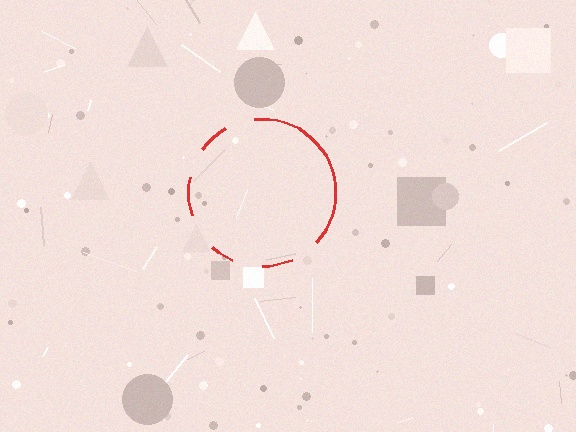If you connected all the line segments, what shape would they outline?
They would outline a circle.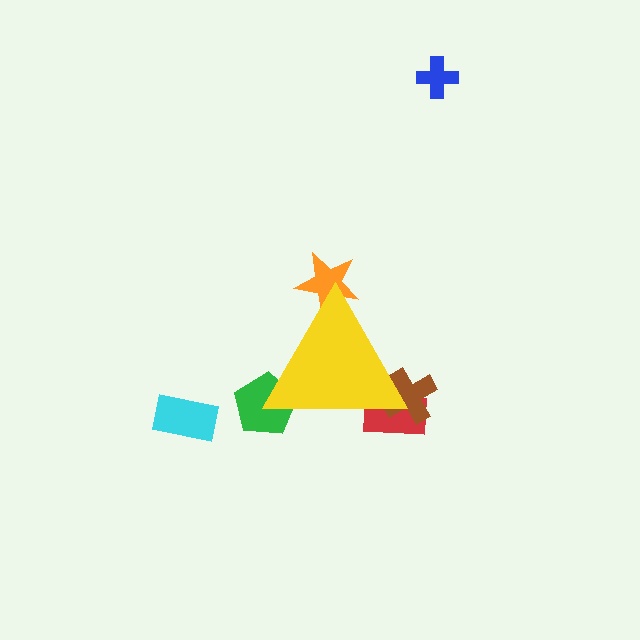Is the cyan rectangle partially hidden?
No, the cyan rectangle is fully visible.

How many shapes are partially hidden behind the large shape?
4 shapes are partially hidden.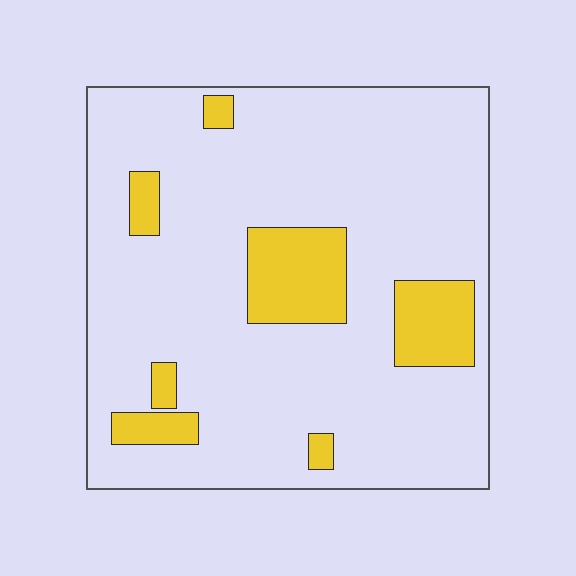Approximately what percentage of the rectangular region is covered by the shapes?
Approximately 15%.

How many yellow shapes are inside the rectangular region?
7.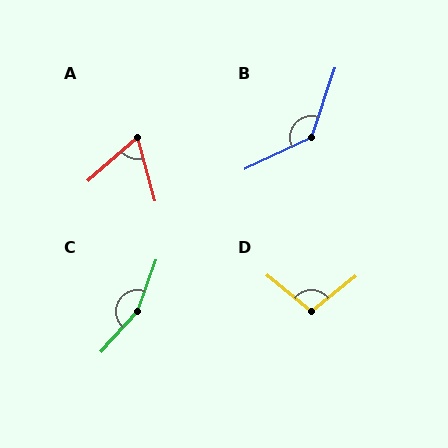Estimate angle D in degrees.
Approximately 102 degrees.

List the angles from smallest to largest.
A (64°), D (102°), B (134°), C (157°).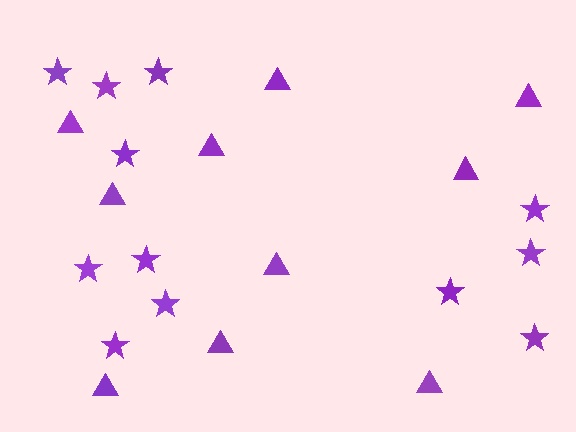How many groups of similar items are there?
There are 2 groups: one group of stars (12) and one group of triangles (10).